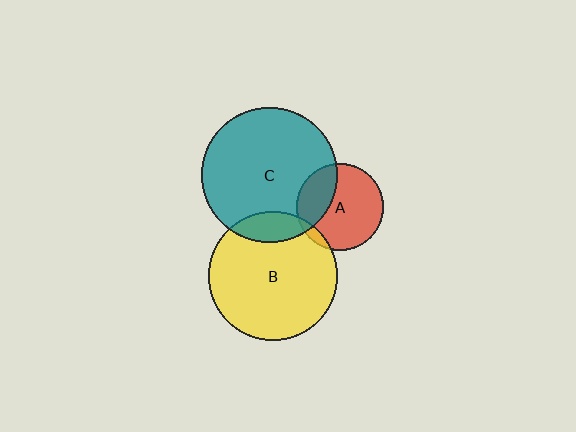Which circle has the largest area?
Circle C (teal).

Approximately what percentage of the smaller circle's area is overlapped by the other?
Approximately 5%.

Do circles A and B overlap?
Yes.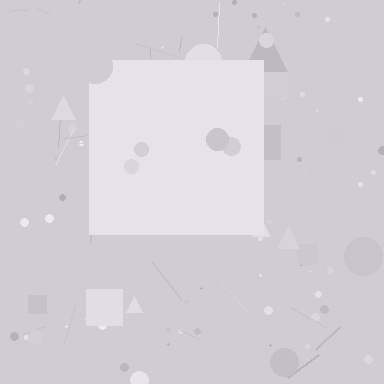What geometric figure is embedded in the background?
A square is embedded in the background.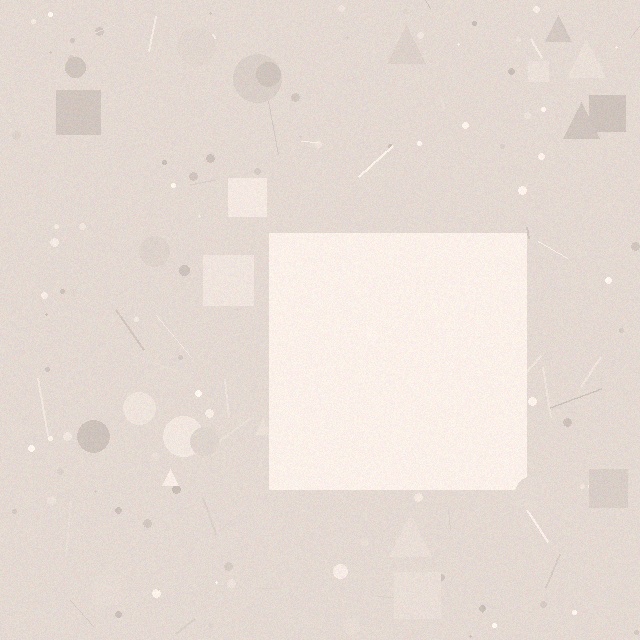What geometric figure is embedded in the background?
A square is embedded in the background.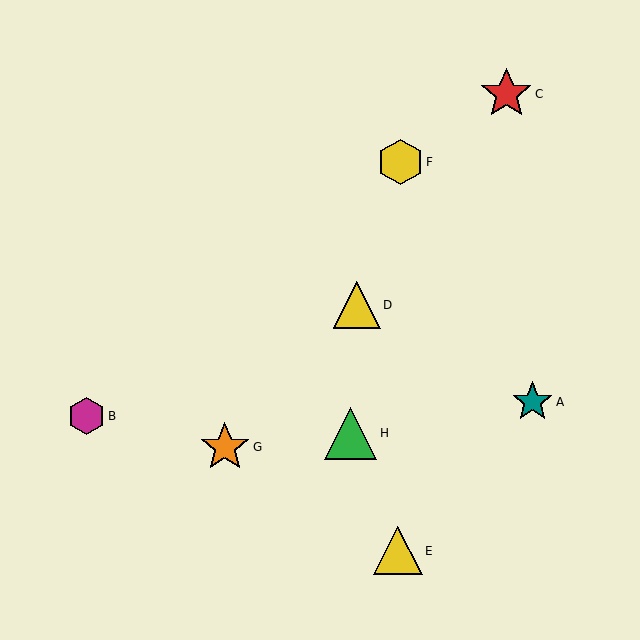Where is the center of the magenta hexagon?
The center of the magenta hexagon is at (87, 416).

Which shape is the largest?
The green triangle (labeled H) is the largest.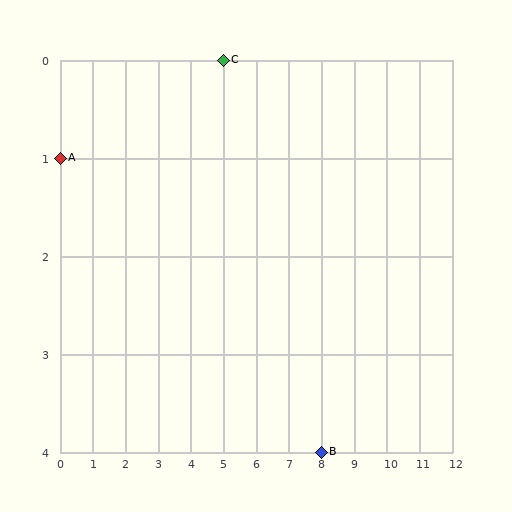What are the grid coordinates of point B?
Point B is at grid coordinates (8, 4).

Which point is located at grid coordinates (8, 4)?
Point B is at (8, 4).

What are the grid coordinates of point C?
Point C is at grid coordinates (5, 0).